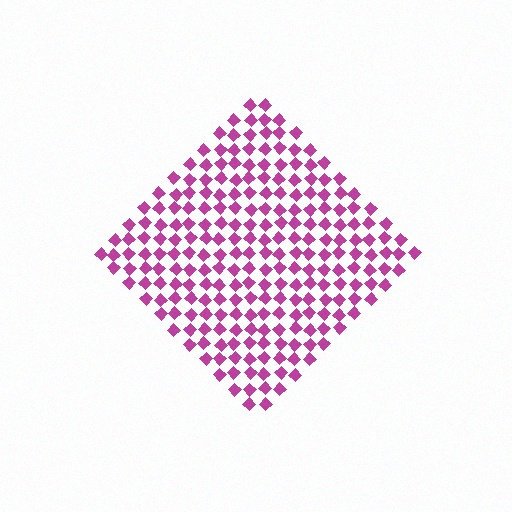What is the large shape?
The large shape is a diamond.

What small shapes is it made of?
It is made of small diamonds.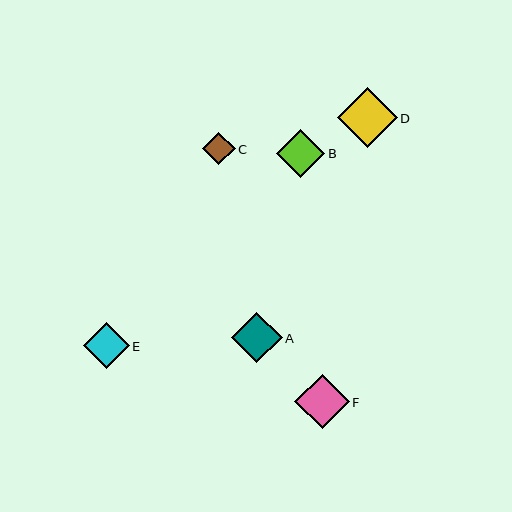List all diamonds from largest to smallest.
From largest to smallest: D, F, A, B, E, C.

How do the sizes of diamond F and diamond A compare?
Diamond F and diamond A are approximately the same size.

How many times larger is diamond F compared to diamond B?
Diamond F is approximately 1.1 times the size of diamond B.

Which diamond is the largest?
Diamond D is the largest with a size of approximately 60 pixels.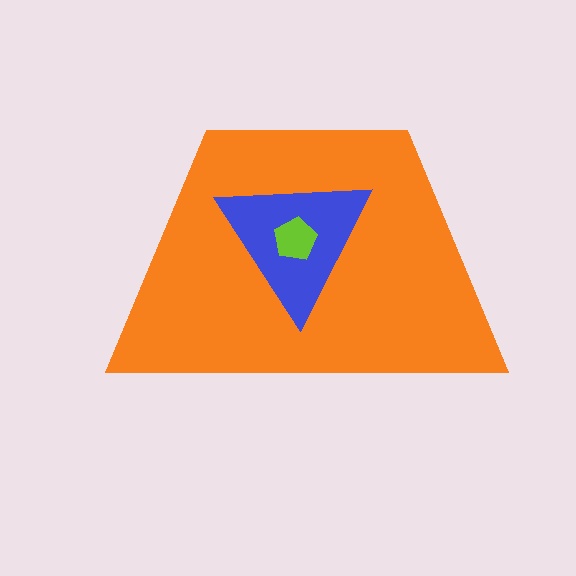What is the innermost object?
The lime pentagon.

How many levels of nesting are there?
3.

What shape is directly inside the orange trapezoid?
The blue triangle.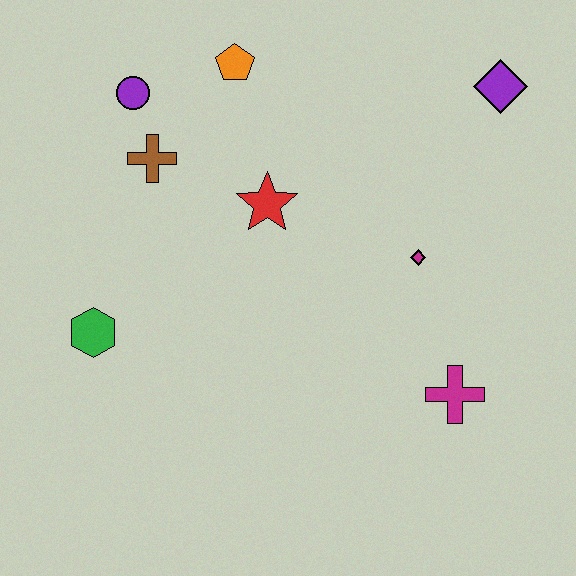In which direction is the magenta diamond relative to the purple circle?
The magenta diamond is to the right of the purple circle.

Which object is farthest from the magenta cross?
The purple circle is farthest from the magenta cross.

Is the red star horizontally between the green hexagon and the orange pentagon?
No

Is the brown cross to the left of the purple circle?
No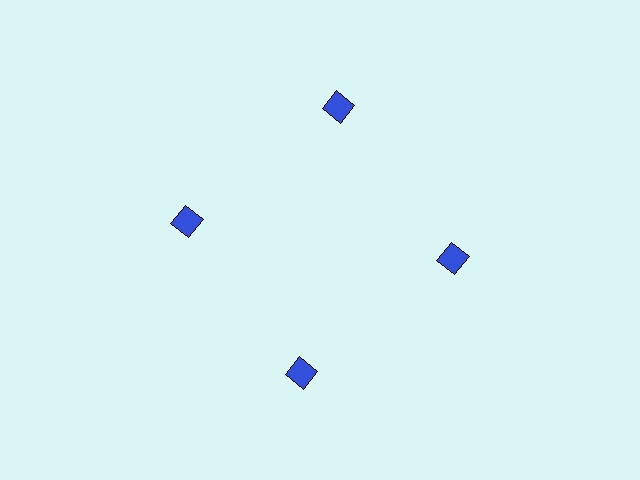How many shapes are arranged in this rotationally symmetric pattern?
There are 4 shapes, arranged in 4 groups of 1.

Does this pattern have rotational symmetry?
Yes, this pattern has 4-fold rotational symmetry. It looks the same after rotating 90 degrees around the center.